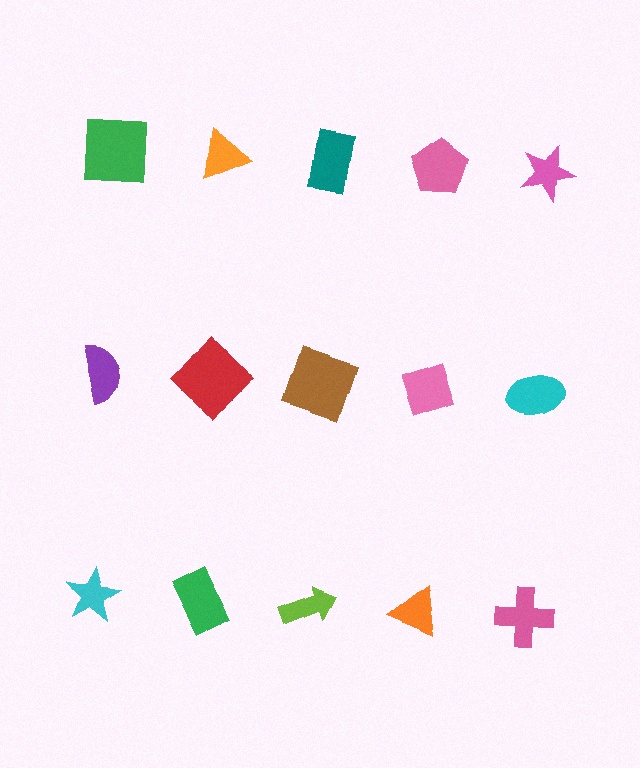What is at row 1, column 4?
A pink pentagon.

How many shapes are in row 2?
5 shapes.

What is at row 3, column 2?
A green rectangle.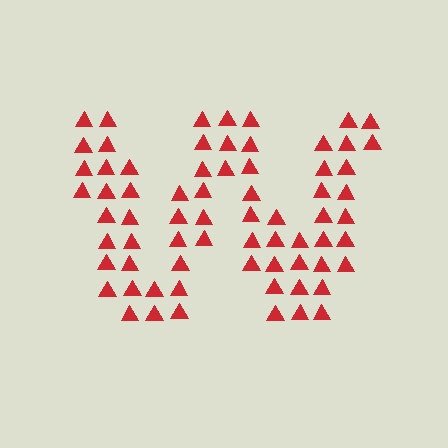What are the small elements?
The small elements are triangles.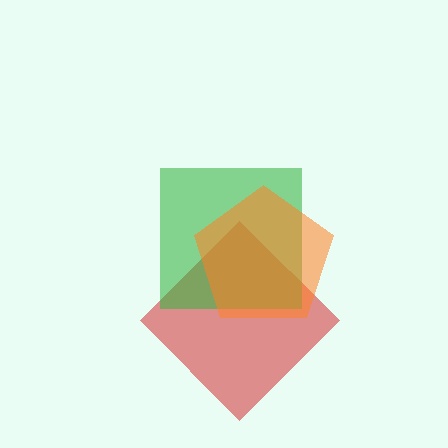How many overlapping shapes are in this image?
There are 3 overlapping shapes in the image.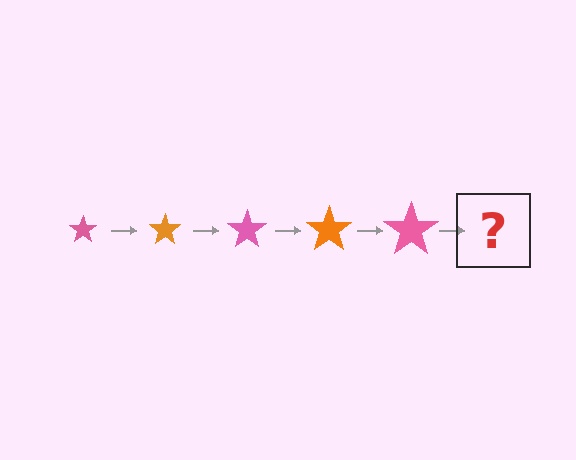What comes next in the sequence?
The next element should be an orange star, larger than the previous one.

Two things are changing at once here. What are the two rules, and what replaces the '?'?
The two rules are that the star grows larger each step and the color cycles through pink and orange. The '?' should be an orange star, larger than the previous one.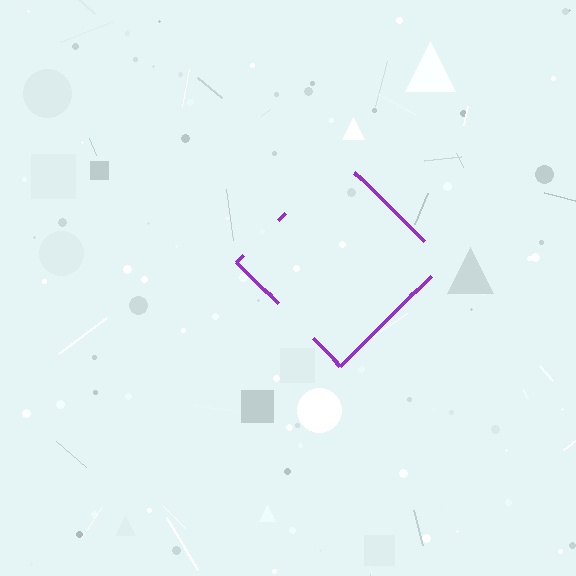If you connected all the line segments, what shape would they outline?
They would outline a diamond.